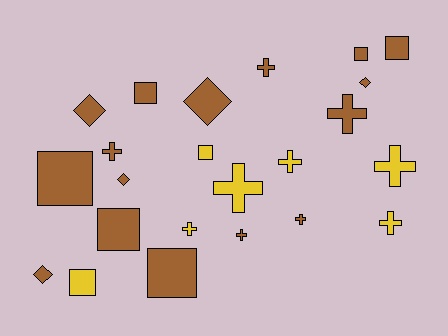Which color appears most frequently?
Brown, with 16 objects.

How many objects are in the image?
There are 23 objects.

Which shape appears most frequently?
Cross, with 10 objects.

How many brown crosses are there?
There are 5 brown crosses.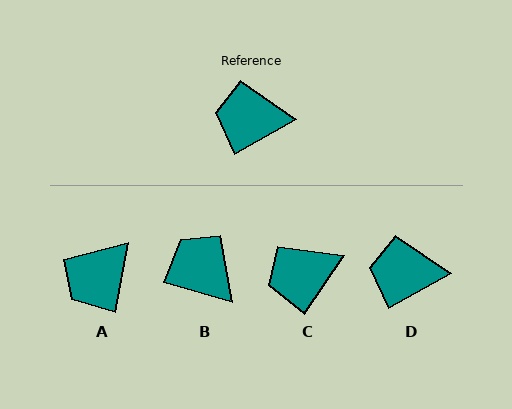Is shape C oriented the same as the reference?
No, it is off by about 27 degrees.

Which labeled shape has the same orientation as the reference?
D.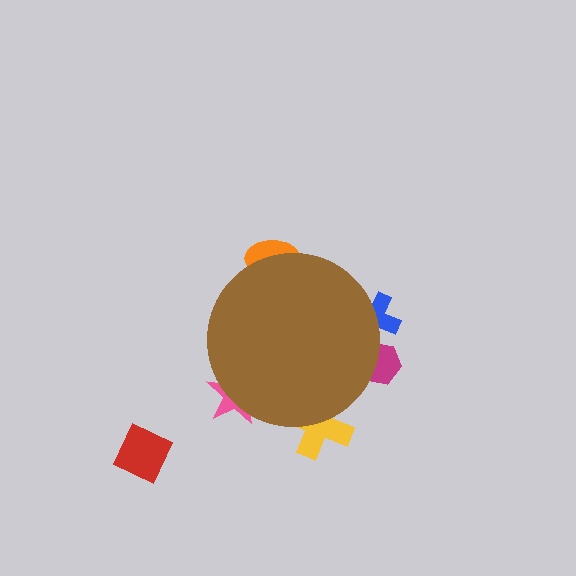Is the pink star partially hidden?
Yes, the pink star is partially hidden behind the brown circle.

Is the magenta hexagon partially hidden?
Yes, the magenta hexagon is partially hidden behind the brown circle.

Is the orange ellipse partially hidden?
Yes, the orange ellipse is partially hidden behind the brown circle.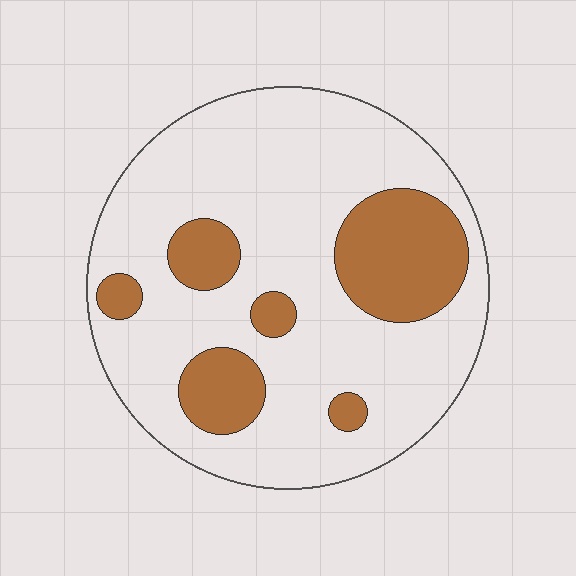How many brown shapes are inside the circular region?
6.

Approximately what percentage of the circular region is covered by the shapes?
Approximately 25%.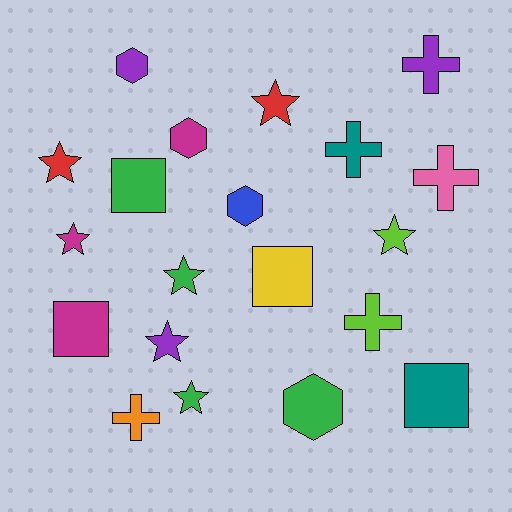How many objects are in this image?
There are 20 objects.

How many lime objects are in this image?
There are 2 lime objects.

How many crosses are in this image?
There are 5 crosses.